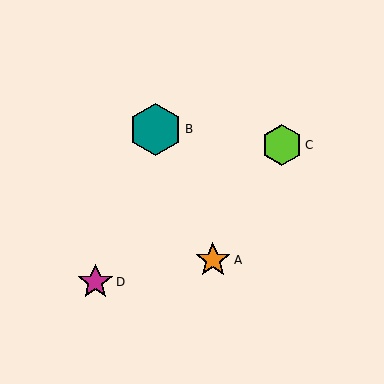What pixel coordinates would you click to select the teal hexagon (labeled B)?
Click at (156, 129) to select the teal hexagon B.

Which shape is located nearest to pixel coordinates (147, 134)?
The teal hexagon (labeled B) at (156, 129) is nearest to that location.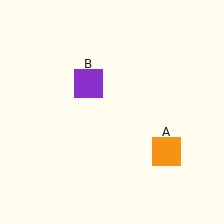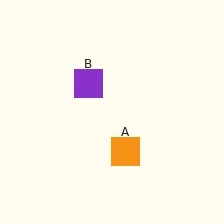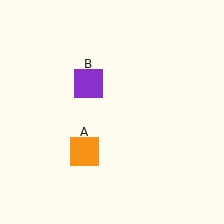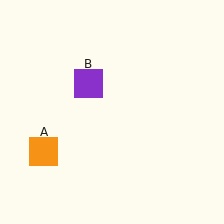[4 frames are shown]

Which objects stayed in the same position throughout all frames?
Purple square (object B) remained stationary.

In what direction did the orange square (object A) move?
The orange square (object A) moved left.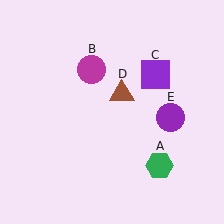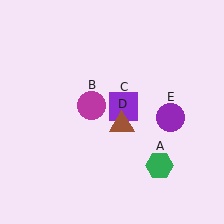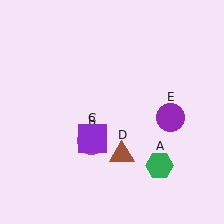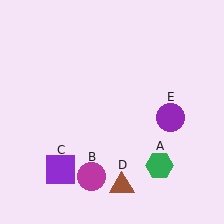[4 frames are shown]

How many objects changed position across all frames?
3 objects changed position: magenta circle (object B), purple square (object C), brown triangle (object D).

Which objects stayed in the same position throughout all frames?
Green hexagon (object A) and purple circle (object E) remained stationary.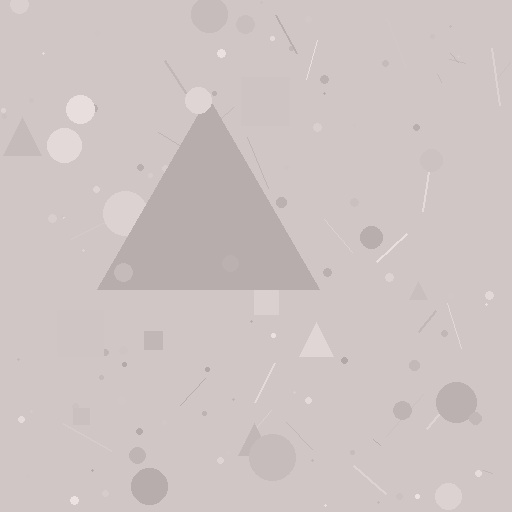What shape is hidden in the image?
A triangle is hidden in the image.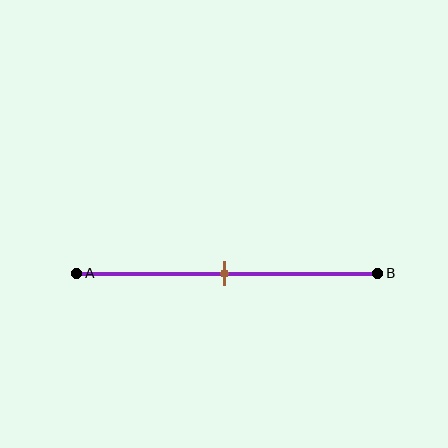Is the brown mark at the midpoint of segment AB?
Yes, the mark is approximately at the midpoint.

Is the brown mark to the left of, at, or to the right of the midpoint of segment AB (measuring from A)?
The brown mark is approximately at the midpoint of segment AB.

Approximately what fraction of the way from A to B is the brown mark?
The brown mark is approximately 50% of the way from A to B.